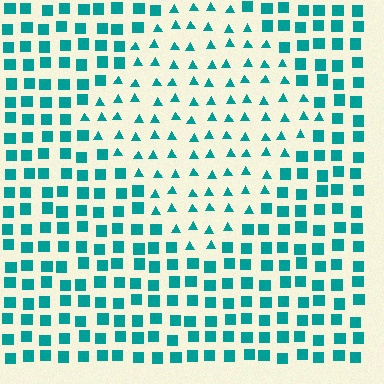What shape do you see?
I see a diamond.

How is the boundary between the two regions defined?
The boundary is defined by a change in element shape: triangles inside vs. squares outside. All elements share the same color and spacing.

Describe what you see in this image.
The image is filled with small teal elements arranged in a uniform grid. A diamond-shaped region contains triangles, while the surrounding area contains squares. The boundary is defined purely by the change in element shape.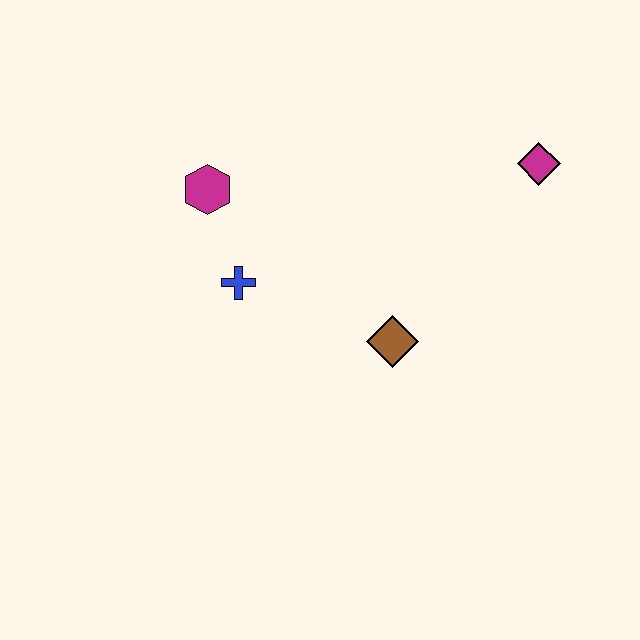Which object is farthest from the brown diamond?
The magenta hexagon is farthest from the brown diamond.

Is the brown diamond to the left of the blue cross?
No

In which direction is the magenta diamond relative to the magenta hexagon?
The magenta diamond is to the right of the magenta hexagon.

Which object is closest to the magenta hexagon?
The blue cross is closest to the magenta hexagon.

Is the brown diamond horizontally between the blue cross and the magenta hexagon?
No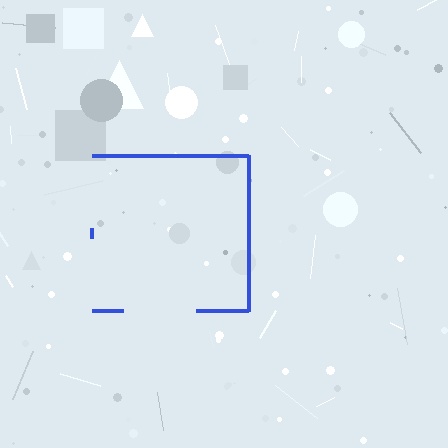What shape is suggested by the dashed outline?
The dashed outline suggests a square.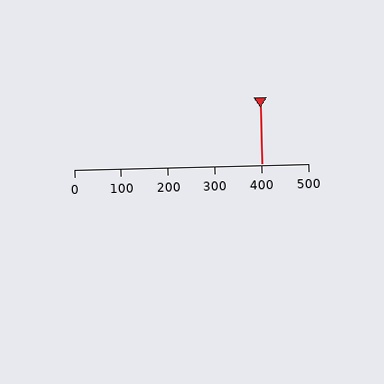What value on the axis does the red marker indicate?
The marker indicates approximately 400.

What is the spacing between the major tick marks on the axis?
The major ticks are spaced 100 apart.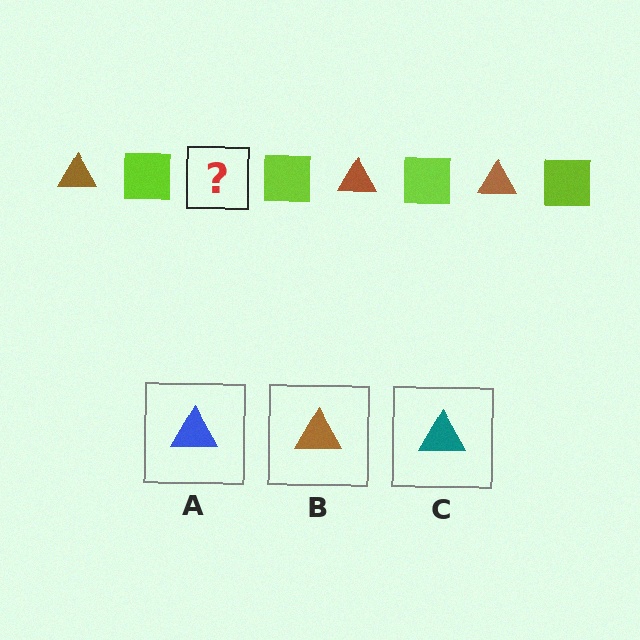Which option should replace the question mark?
Option B.